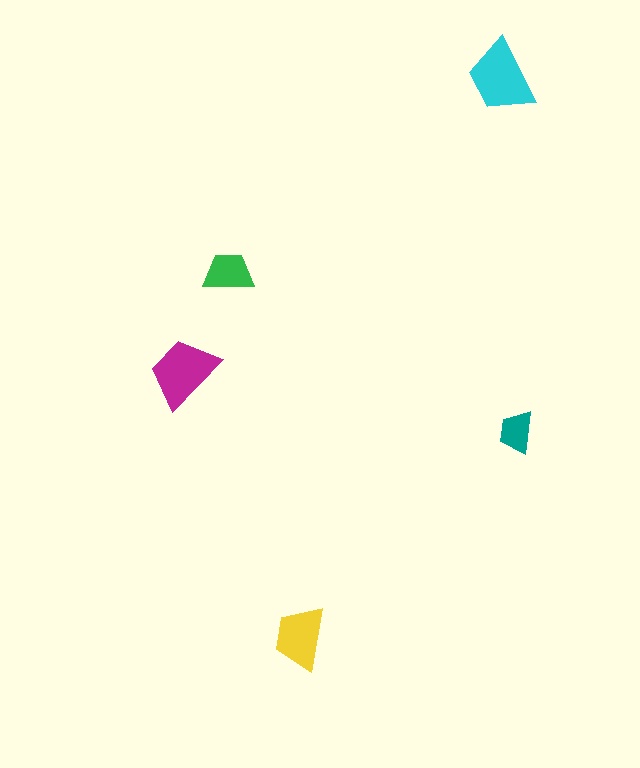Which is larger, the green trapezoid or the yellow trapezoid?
The yellow one.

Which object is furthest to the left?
The magenta trapezoid is leftmost.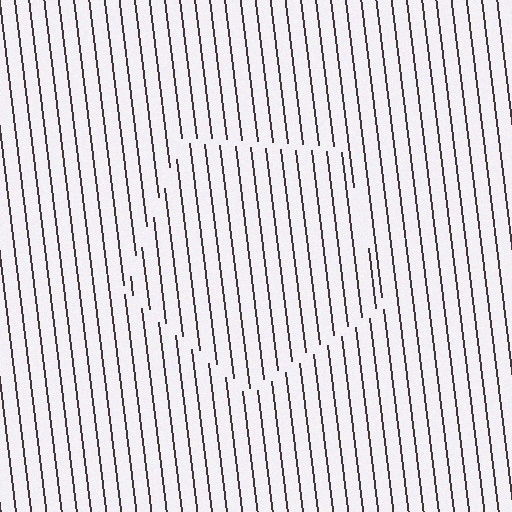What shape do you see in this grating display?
An illusory pentagon. The interior of the shape contains the same grating, shifted by half a period — the contour is defined by the phase discontinuity where line-ends from the inner and outer gratings abut.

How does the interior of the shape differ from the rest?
The interior of the shape contains the same grating, shifted by half a period — the contour is defined by the phase discontinuity where line-ends from the inner and outer gratings abut.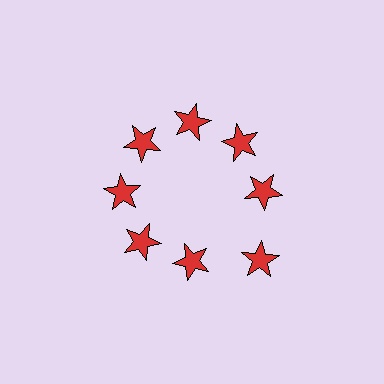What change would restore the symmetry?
The symmetry would be restored by moving it inward, back onto the ring so that all 8 stars sit at equal angles and equal distance from the center.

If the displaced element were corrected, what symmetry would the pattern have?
It would have 8-fold rotational symmetry — the pattern would map onto itself every 45 degrees.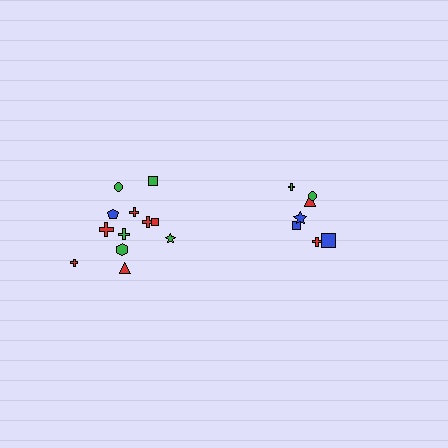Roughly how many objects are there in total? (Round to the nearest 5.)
Roughly 20 objects in total.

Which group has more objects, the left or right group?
The left group.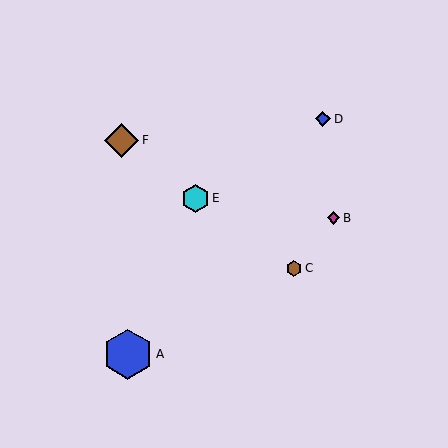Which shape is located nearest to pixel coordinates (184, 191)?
The cyan hexagon (labeled E) at (196, 198) is nearest to that location.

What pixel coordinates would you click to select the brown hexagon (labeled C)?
Click at (294, 268) to select the brown hexagon C.